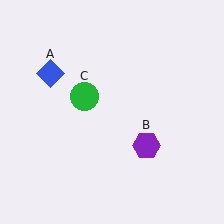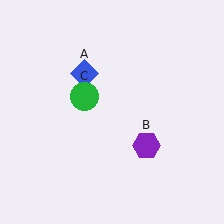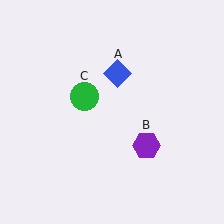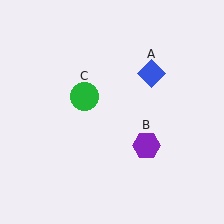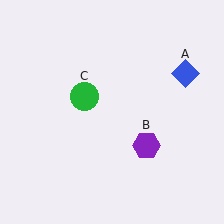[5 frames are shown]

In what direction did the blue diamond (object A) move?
The blue diamond (object A) moved right.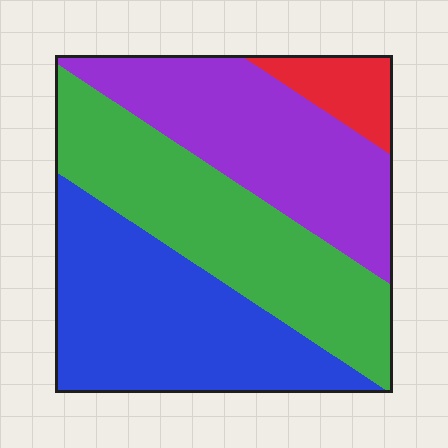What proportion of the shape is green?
Green covers around 30% of the shape.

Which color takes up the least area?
Red, at roughly 5%.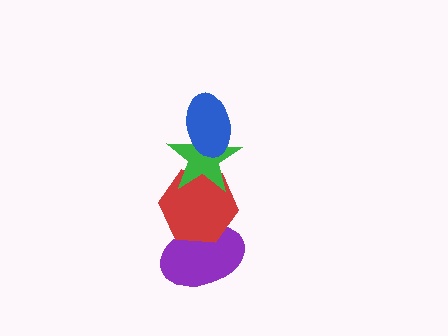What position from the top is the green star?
The green star is 2nd from the top.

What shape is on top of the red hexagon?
The green star is on top of the red hexagon.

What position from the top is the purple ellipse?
The purple ellipse is 4th from the top.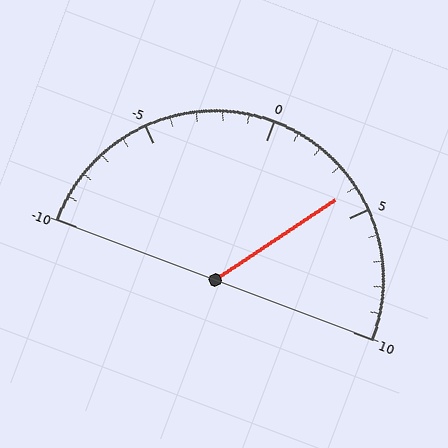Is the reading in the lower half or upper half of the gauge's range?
The reading is in the upper half of the range (-10 to 10).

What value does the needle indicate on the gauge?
The needle indicates approximately 4.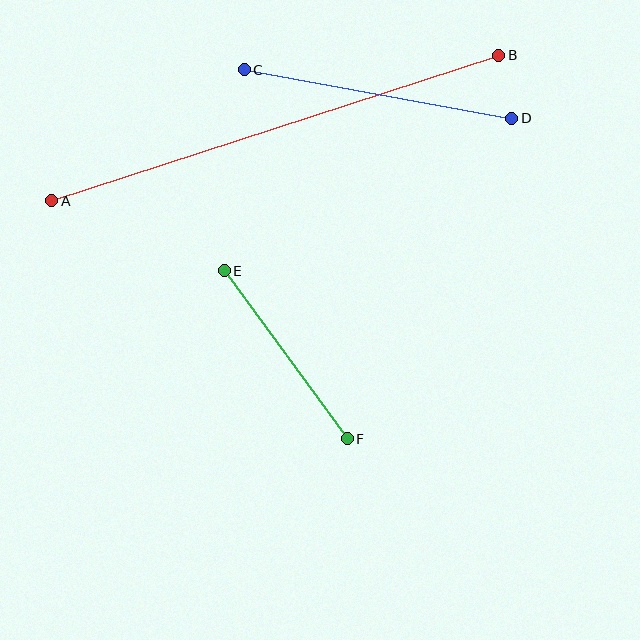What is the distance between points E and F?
The distance is approximately 208 pixels.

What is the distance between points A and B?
The distance is approximately 470 pixels.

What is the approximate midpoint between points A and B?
The midpoint is at approximately (275, 128) pixels.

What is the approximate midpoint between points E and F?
The midpoint is at approximately (286, 355) pixels.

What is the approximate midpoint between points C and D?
The midpoint is at approximately (378, 94) pixels.